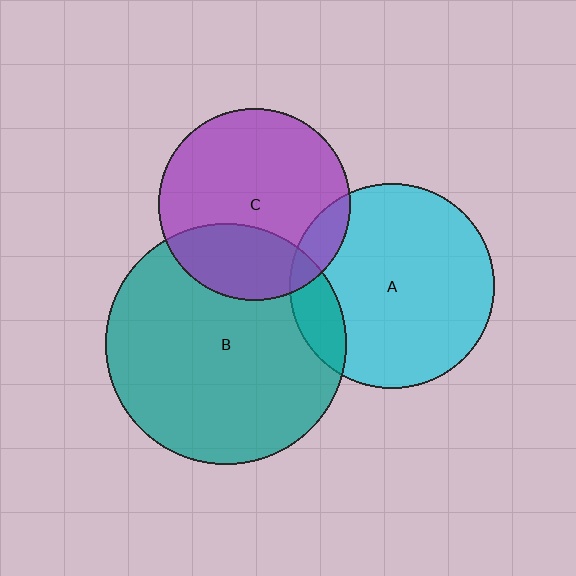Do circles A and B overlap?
Yes.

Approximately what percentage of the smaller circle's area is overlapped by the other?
Approximately 15%.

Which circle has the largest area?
Circle B (teal).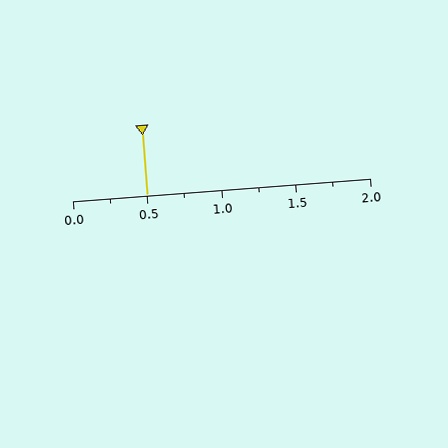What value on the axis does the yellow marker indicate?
The marker indicates approximately 0.5.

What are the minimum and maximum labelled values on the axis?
The axis runs from 0.0 to 2.0.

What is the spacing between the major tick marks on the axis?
The major ticks are spaced 0.5 apart.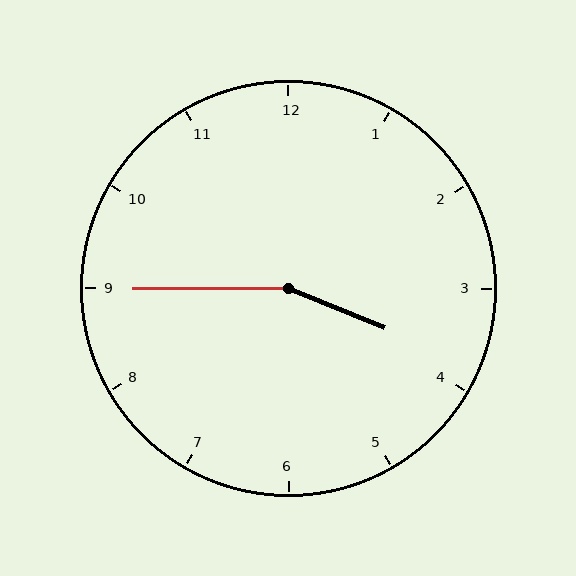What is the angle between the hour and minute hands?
Approximately 158 degrees.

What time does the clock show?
3:45.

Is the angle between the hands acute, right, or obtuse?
It is obtuse.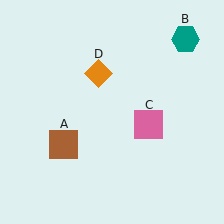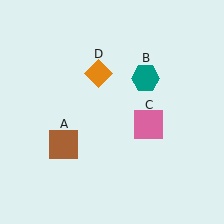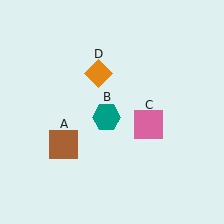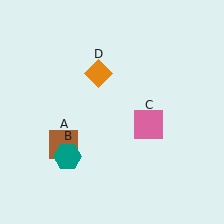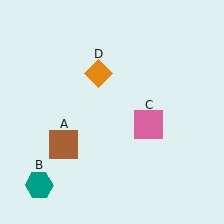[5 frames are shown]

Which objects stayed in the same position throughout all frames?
Brown square (object A) and pink square (object C) and orange diamond (object D) remained stationary.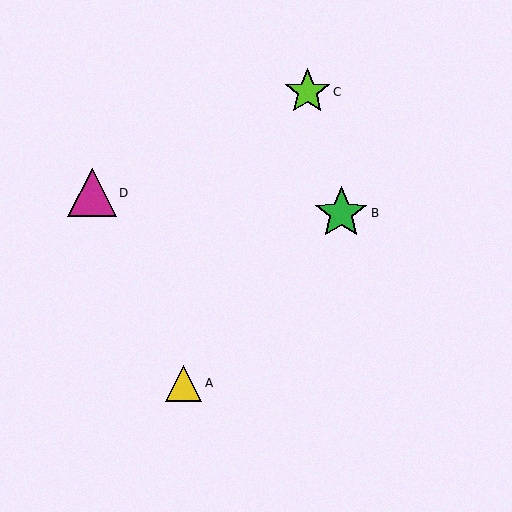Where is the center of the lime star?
The center of the lime star is at (307, 92).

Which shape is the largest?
The green star (labeled B) is the largest.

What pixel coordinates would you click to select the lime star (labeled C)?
Click at (307, 92) to select the lime star C.